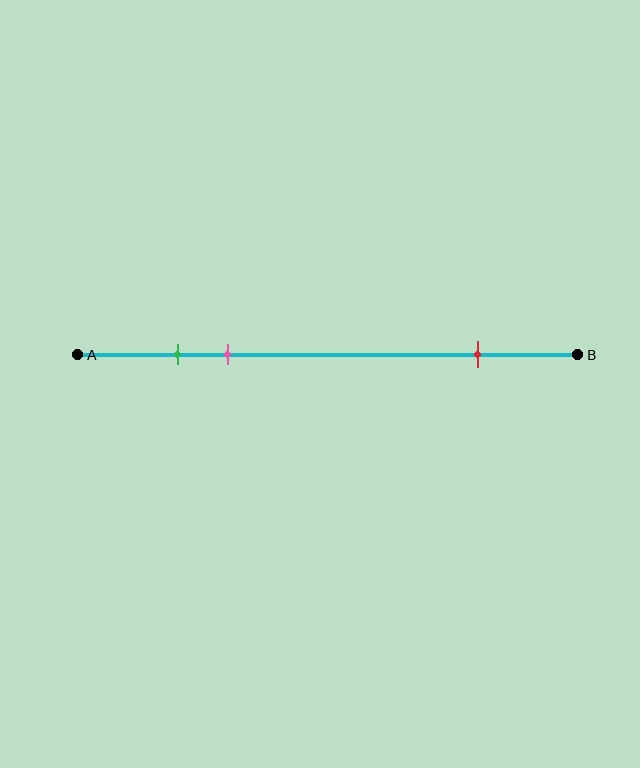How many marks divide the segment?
There are 3 marks dividing the segment.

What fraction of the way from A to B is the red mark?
The red mark is approximately 80% (0.8) of the way from A to B.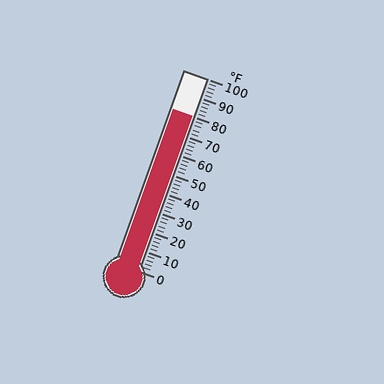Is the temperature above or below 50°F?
The temperature is above 50°F.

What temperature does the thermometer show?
The thermometer shows approximately 80°F.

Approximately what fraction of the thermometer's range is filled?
The thermometer is filled to approximately 80% of its range.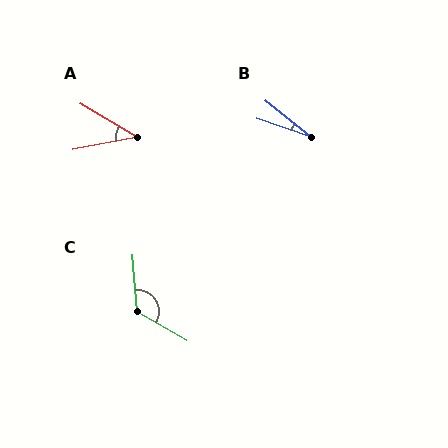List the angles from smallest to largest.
B (20°), A (42°), C (125°).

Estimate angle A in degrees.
Approximately 42 degrees.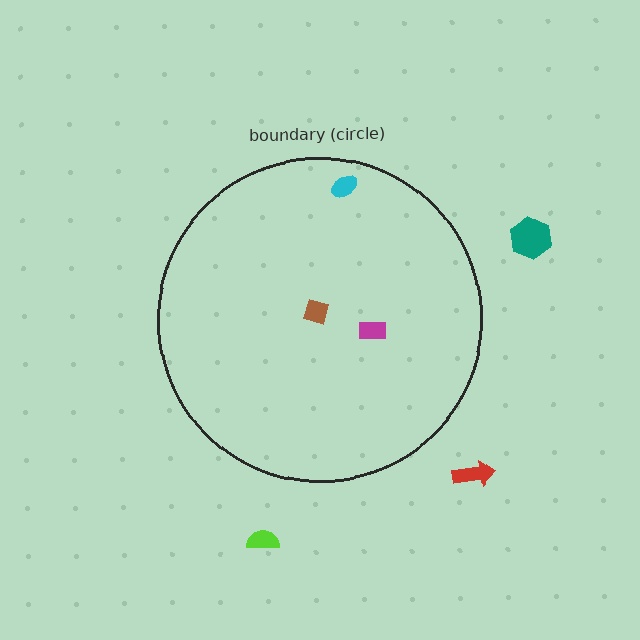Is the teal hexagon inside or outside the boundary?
Outside.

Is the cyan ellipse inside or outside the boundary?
Inside.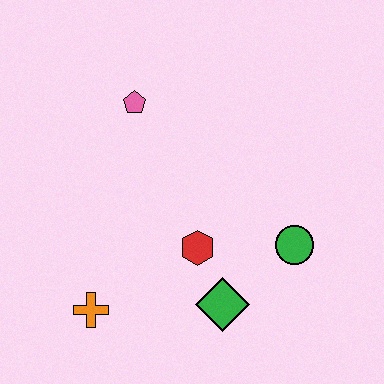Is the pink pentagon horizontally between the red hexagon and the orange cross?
Yes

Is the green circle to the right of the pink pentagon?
Yes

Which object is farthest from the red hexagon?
The pink pentagon is farthest from the red hexagon.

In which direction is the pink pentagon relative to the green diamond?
The pink pentagon is above the green diamond.